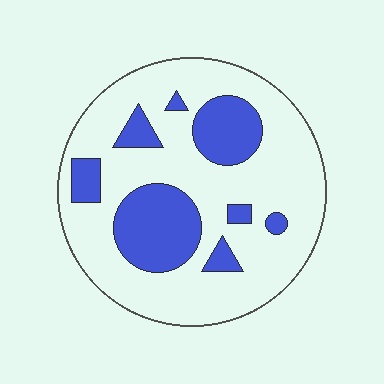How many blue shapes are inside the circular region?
8.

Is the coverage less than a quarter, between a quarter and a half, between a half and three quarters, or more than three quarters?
Between a quarter and a half.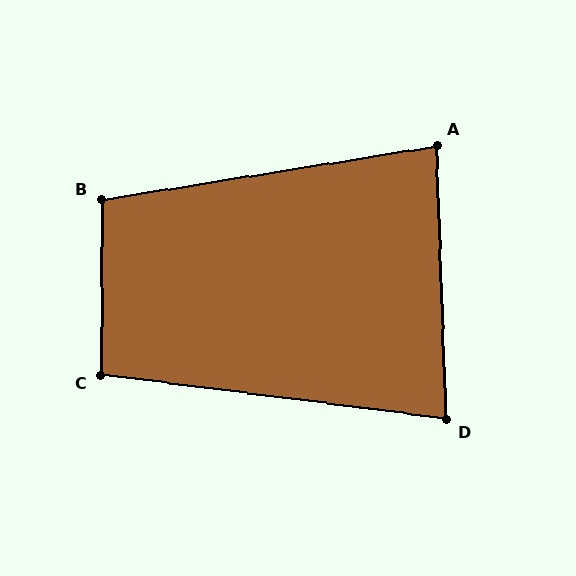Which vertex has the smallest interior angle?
D, at approximately 81 degrees.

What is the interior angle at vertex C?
Approximately 97 degrees (obtuse).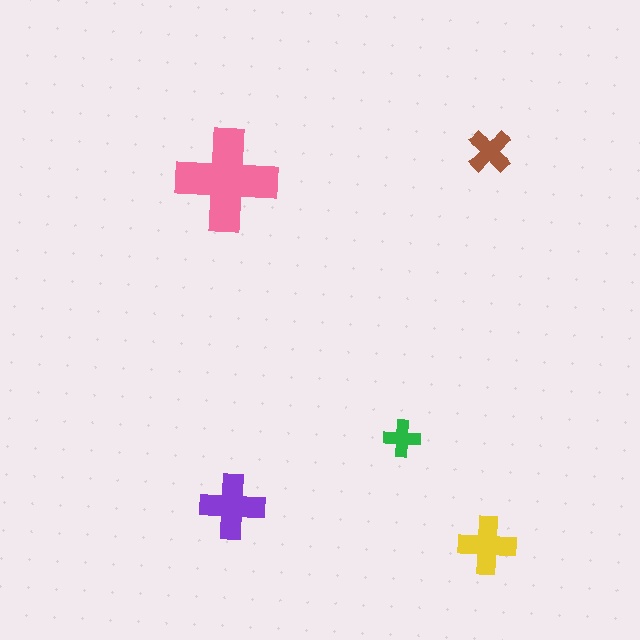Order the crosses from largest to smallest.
the pink one, the purple one, the yellow one, the brown one, the green one.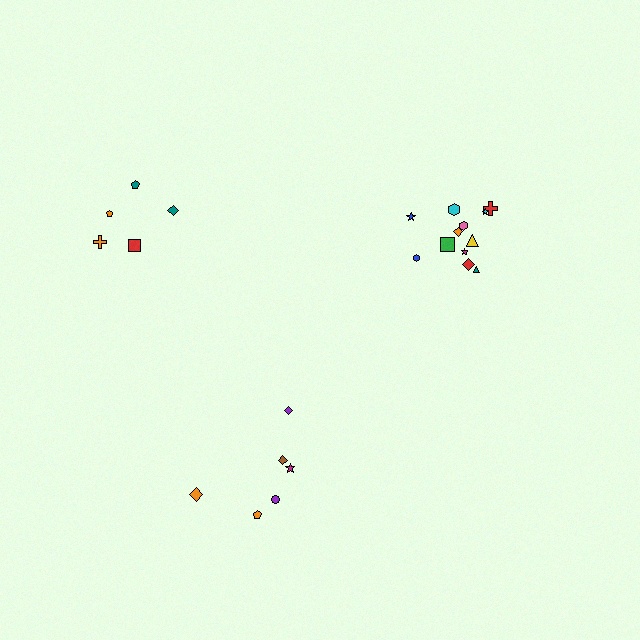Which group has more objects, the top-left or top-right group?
The top-right group.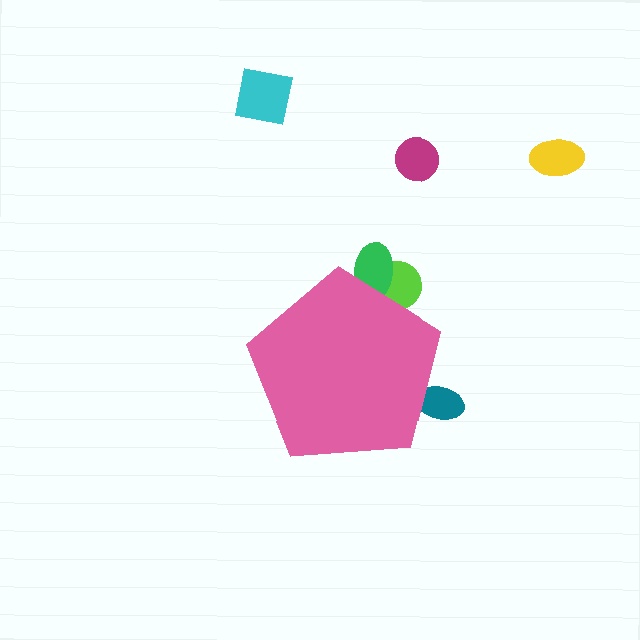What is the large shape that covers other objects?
A pink pentagon.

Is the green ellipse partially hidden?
Yes, the green ellipse is partially hidden behind the pink pentagon.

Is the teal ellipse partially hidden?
Yes, the teal ellipse is partially hidden behind the pink pentagon.